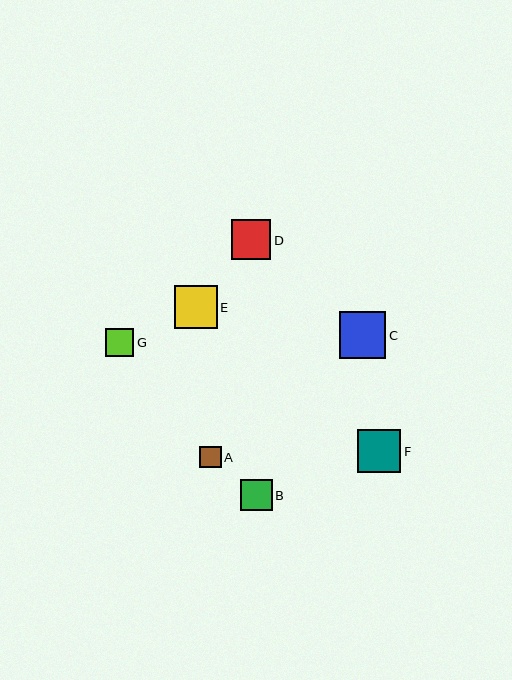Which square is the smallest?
Square A is the smallest with a size of approximately 21 pixels.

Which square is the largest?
Square C is the largest with a size of approximately 47 pixels.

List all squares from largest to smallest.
From largest to smallest: C, F, E, D, B, G, A.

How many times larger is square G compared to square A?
Square G is approximately 1.3 times the size of square A.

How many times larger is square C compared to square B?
Square C is approximately 1.5 times the size of square B.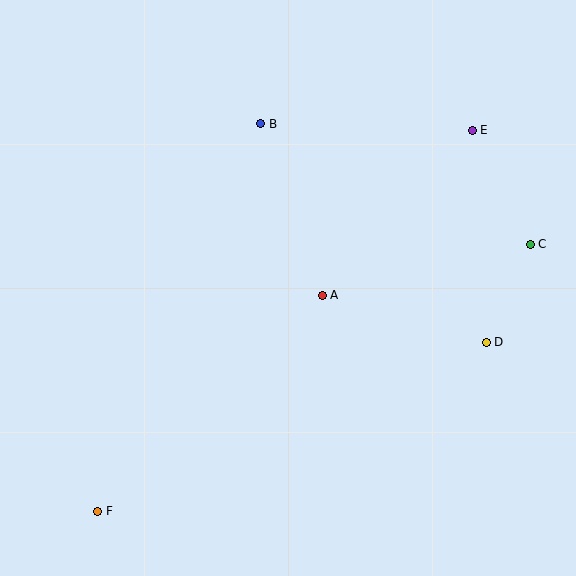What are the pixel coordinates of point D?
Point D is at (486, 342).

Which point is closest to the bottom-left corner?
Point F is closest to the bottom-left corner.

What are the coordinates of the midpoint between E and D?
The midpoint between E and D is at (479, 236).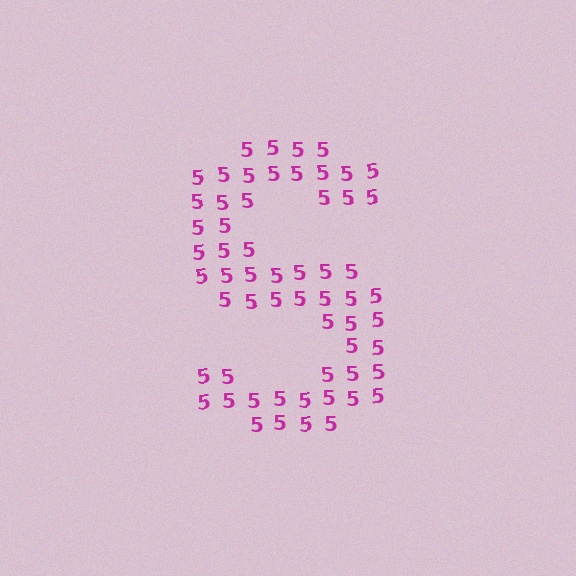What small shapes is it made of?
It is made of small digit 5's.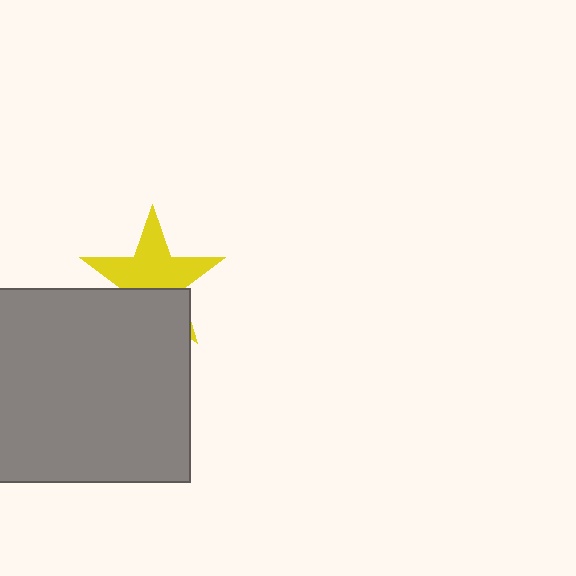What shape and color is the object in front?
The object in front is a gray square.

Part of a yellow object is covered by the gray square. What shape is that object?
It is a star.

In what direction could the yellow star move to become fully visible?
The yellow star could move up. That would shift it out from behind the gray square entirely.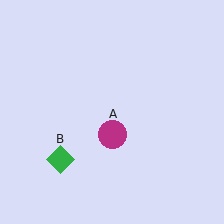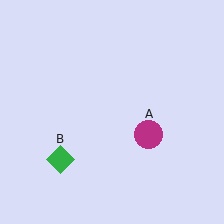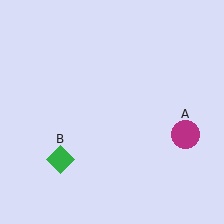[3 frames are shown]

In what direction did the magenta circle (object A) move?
The magenta circle (object A) moved right.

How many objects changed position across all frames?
1 object changed position: magenta circle (object A).